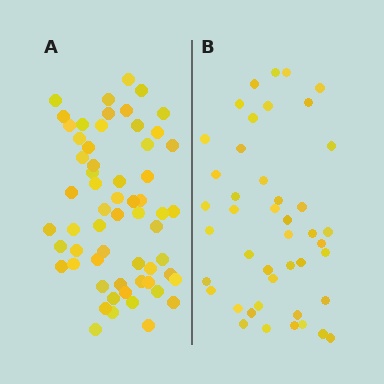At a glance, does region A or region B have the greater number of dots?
Region A (the left region) has more dots.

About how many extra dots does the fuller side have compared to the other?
Region A has approximately 15 more dots than region B.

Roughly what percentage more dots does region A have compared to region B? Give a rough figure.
About 35% more.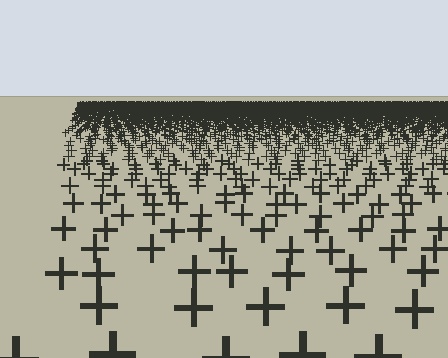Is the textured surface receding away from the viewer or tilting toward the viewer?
The surface is receding away from the viewer. Texture elements get smaller and denser toward the top.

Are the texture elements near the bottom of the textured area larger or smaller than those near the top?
Larger. Near the bottom, elements are closer to the viewer and appear at a bigger on-screen size.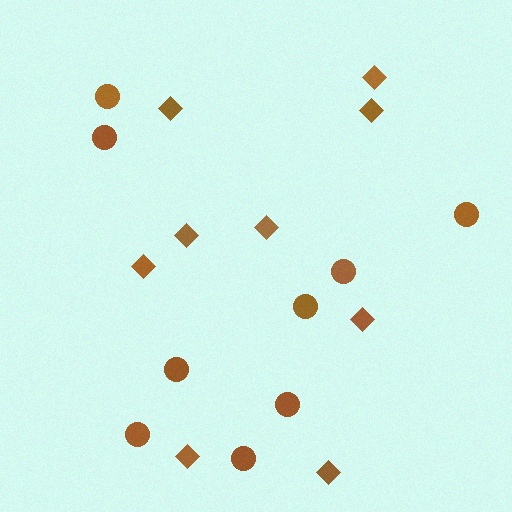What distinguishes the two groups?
There are 2 groups: one group of circles (9) and one group of diamonds (9).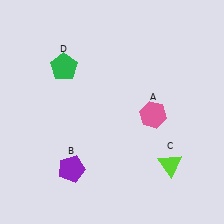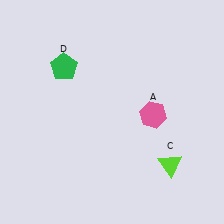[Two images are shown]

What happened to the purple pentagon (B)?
The purple pentagon (B) was removed in Image 2. It was in the bottom-left area of Image 1.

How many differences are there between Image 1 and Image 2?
There is 1 difference between the two images.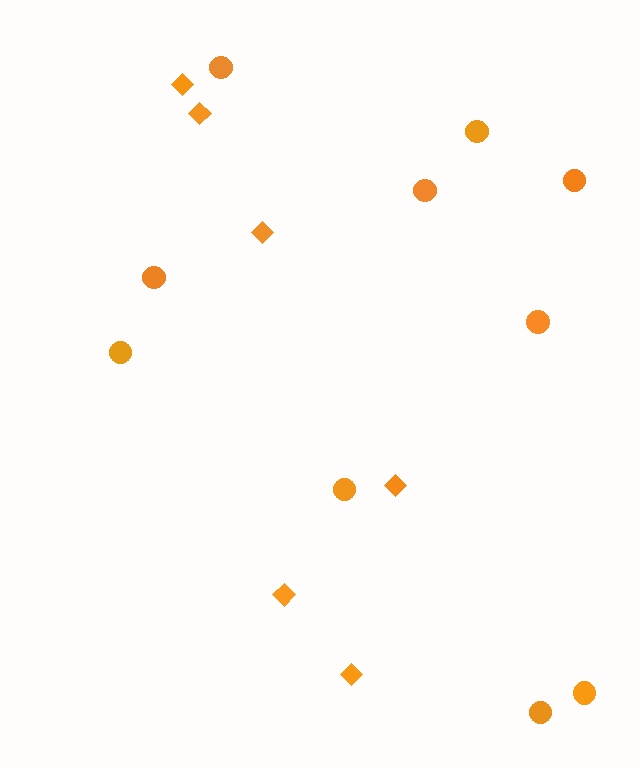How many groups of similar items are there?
There are 2 groups: one group of diamonds (6) and one group of circles (10).